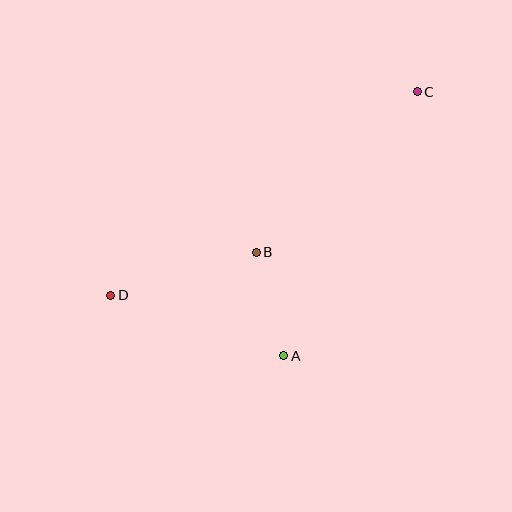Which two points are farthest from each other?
Points C and D are farthest from each other.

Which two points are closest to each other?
Points A and B are closest to each other.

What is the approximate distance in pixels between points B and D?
The distance between B and D is approximately 151 pixels.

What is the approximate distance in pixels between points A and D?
The distance between A and D is approximately 183 pixels.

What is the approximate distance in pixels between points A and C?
The distance between A and C is approximately 296 pixels.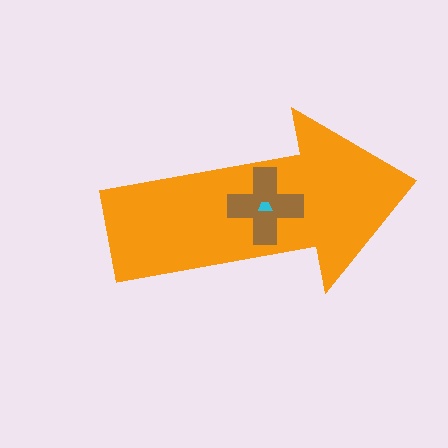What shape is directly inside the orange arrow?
The brown cross.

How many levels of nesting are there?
3.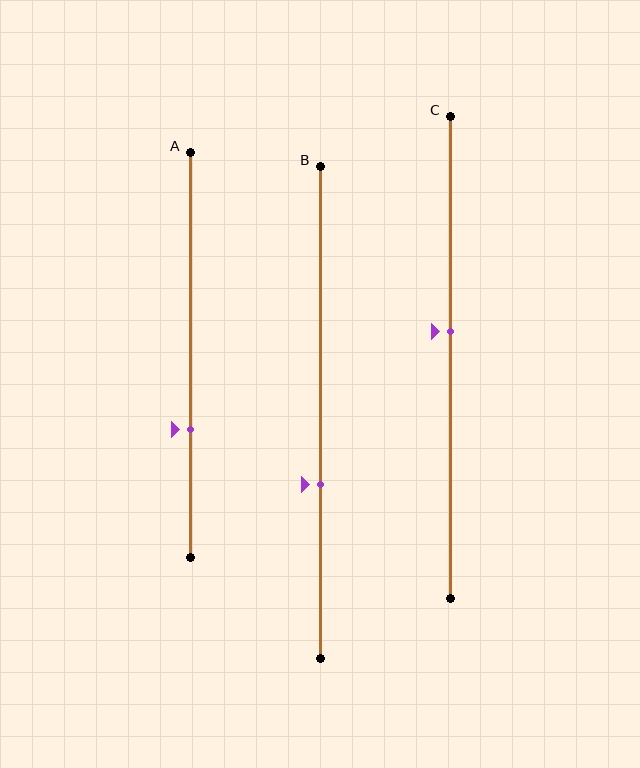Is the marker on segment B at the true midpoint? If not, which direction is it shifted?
No, the marker on segment B is shifted downward by about 15% of the segment length.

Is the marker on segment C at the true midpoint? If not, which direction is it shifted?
No, the marker on segment C is shifted upward by about 5% of the segment length.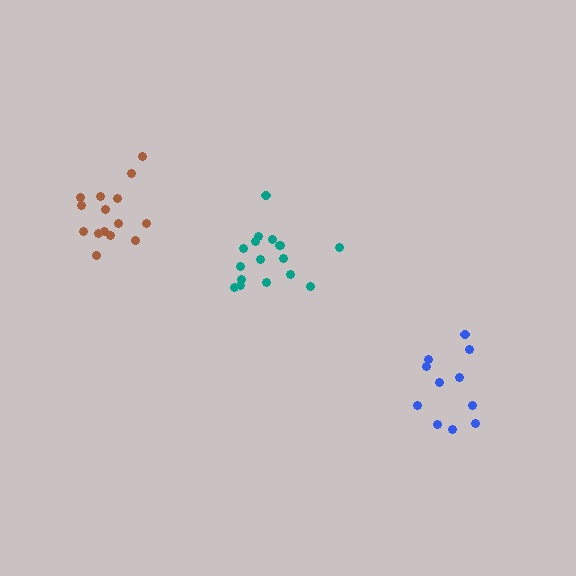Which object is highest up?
The brown cluster is topmost.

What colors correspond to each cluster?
The clusters are colored: teal, blue, brown.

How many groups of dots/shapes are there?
There are 3 groups.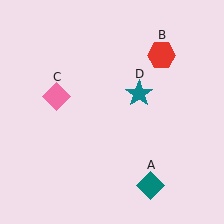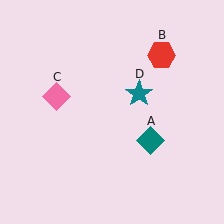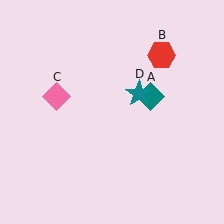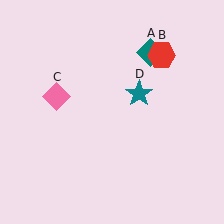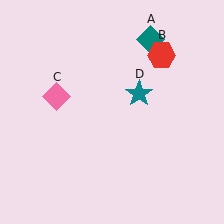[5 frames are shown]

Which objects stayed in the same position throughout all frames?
Red hexagon (object B) and pink diamond (object C) and teal star (object D) remained stationary.